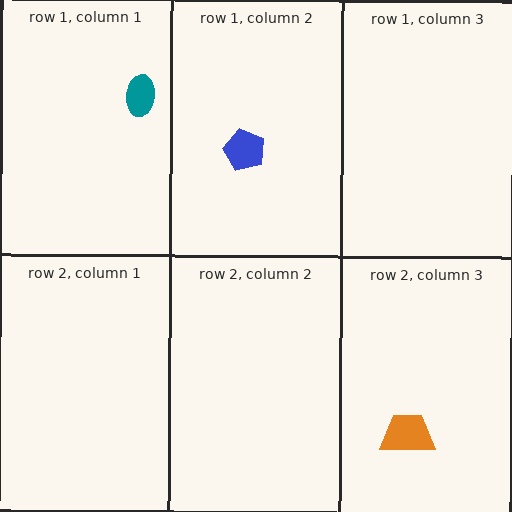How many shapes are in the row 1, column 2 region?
1.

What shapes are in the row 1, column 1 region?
The teal ellipse.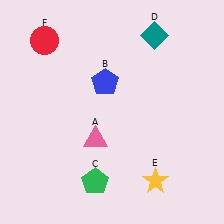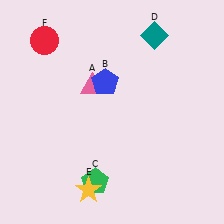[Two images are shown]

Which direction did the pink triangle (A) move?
The pink triangle (A) moved up.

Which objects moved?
The objects that moved are: the pink triangle (A), the yellow star (E).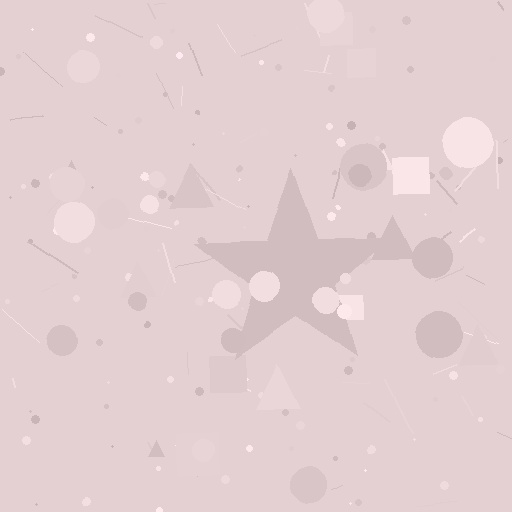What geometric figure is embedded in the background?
A star is embedded in the background.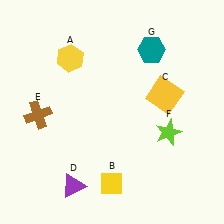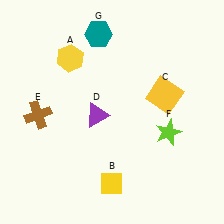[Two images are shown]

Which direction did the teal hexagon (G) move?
The teal hexagon (G) moved left.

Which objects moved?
The objects that moved are: the purple triangle (D), the teal hexagon (G).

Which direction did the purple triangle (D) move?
The purple triangle (D) moved up.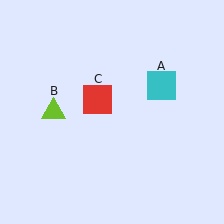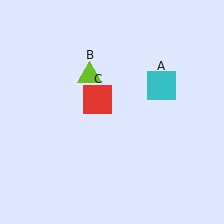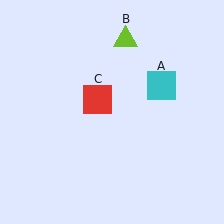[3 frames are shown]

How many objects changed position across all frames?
1 object changed position: lime triangle (object B).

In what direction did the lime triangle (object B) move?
The lime triangle (object B) moved up and to the right.